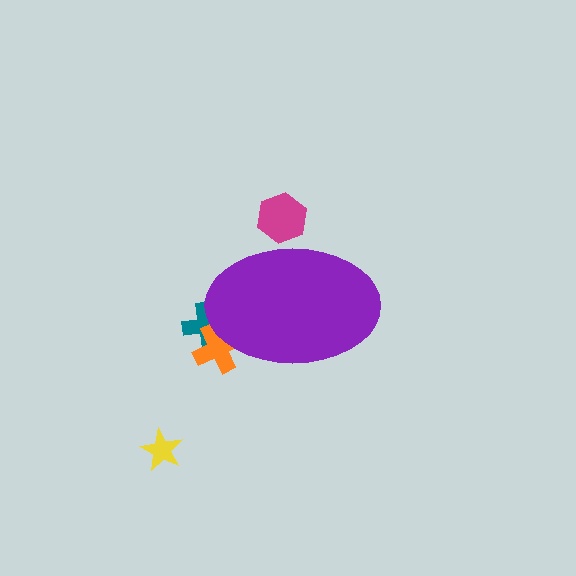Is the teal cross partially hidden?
Yes, the teal cross is partially hidden behind the purple ellipse.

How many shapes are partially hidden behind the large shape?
3 shapes are partially hidden.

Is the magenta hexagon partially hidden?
Yes, the magenta hexagon is partially hidden behind the purple ellipse.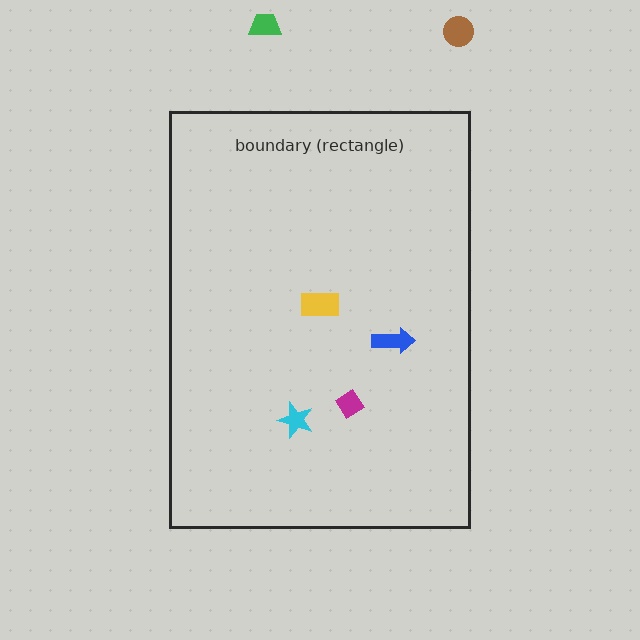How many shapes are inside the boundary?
4 inside, 2 outside.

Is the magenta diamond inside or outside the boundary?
Inside.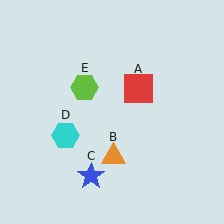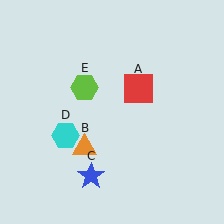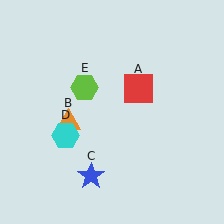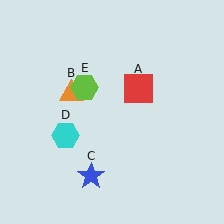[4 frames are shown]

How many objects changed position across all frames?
1 object changed position: orange triangle (object B).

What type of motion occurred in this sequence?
The orange triangle (object B) rotated clockwise around the center of the scene.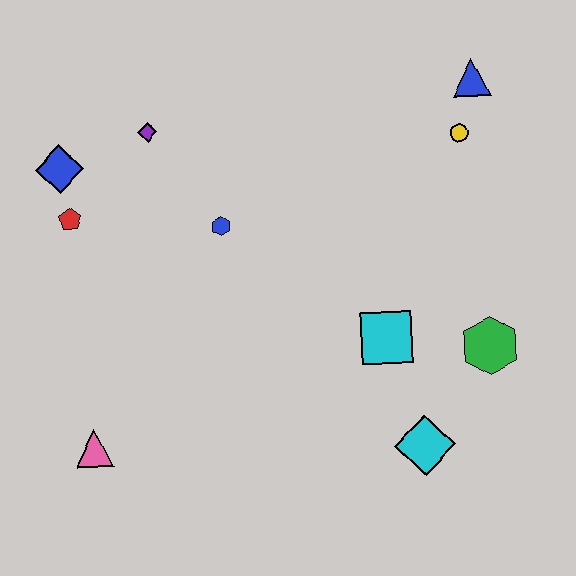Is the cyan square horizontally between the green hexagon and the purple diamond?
Yes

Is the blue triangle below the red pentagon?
No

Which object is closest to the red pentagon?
The blue diamond is closest to the red pentagon.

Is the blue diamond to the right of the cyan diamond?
No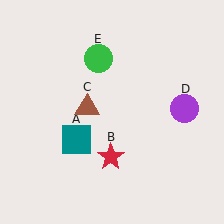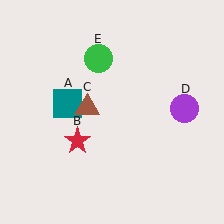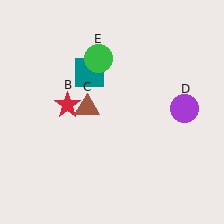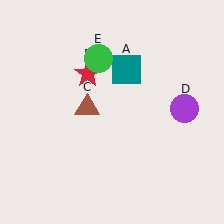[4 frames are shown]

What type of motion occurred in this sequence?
The teal square (object A), red star (object B) rotated clockwise around the center of the scene.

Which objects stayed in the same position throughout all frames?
Brown triangle (object C) and purple circle (object D) and green circle (object E) remained stationary.